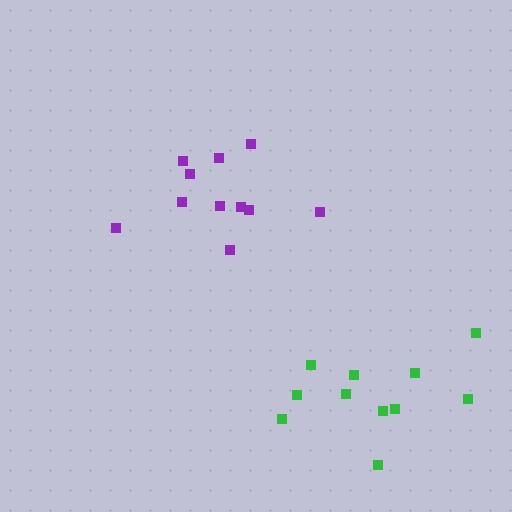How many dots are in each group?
Group 1: 11 dots, Group 2: 11 dots (22 total).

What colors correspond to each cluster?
The clusters are colored: green, purple.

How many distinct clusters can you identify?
There are 2 distinct clusters.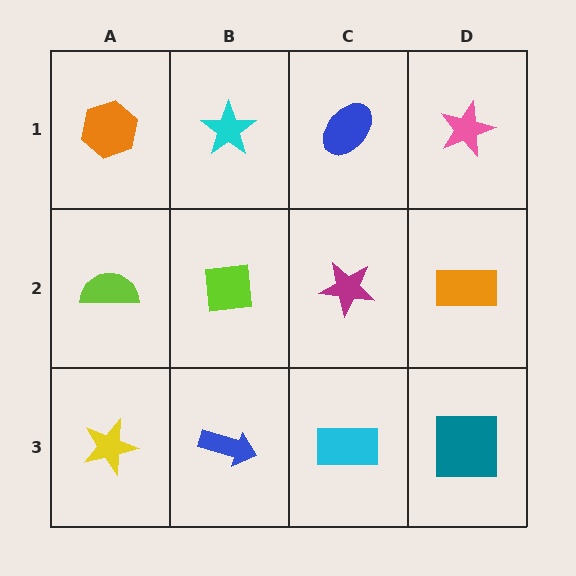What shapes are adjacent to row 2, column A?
An orange hexagon (row 1, column A), a yellow star (row 3, column A), a lime square (row 2, column B).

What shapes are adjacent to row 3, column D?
An orange rectangle (row 2, column D), a cyan rectangle (row 3, column C).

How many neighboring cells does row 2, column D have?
3.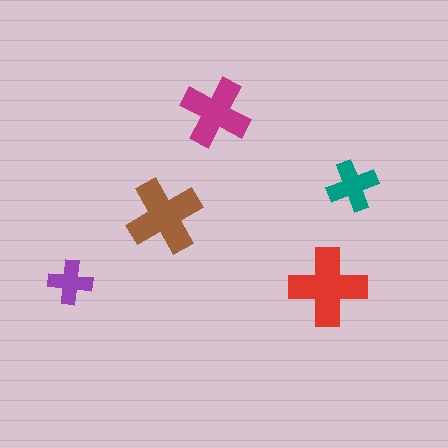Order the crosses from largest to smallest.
the red one, the brown one, the magenta one, the teal one, the purple one.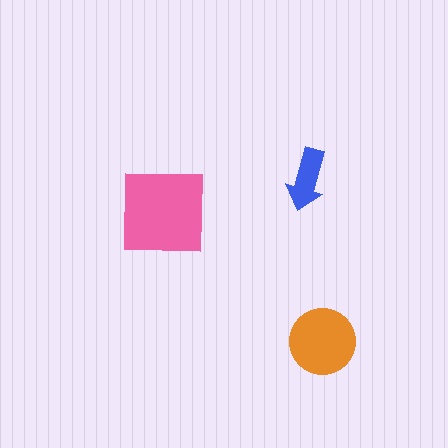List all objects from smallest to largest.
The blue arrow, the orange circle, the pink square.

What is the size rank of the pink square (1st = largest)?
1st.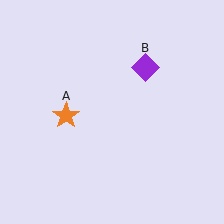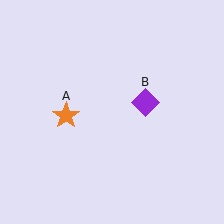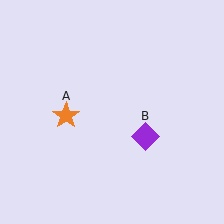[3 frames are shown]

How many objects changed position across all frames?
1 object changed position: purple diamond (object B).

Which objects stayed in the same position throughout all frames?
Orange star (object A) remained stationary.